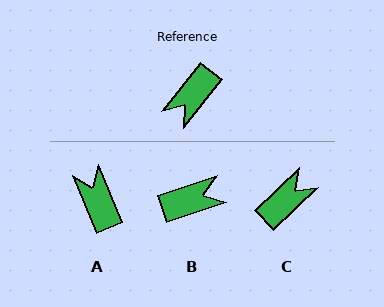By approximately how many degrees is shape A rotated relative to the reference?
Approximately 118 degrees clockwise.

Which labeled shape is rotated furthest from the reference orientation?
C, about 172 degrees away.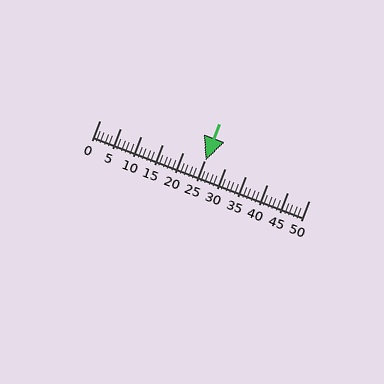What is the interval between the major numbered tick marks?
The major tick marks are spaced 5 units apart.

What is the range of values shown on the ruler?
The ruler shows values from 0 to 50.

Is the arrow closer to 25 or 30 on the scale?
The arrow is closer to 25.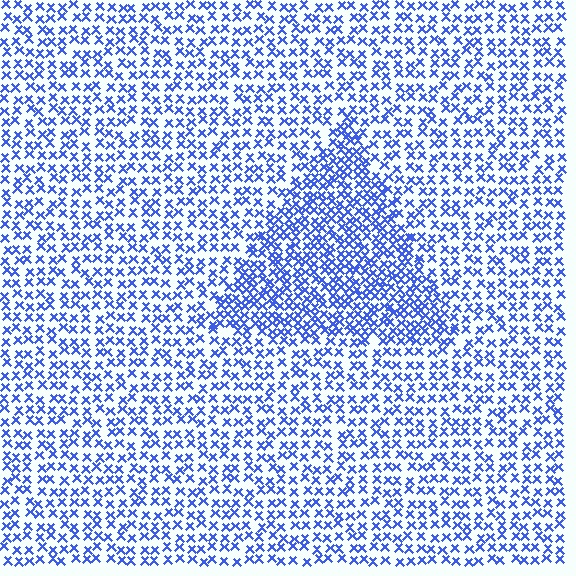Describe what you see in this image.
The image contains small blue elements arranged at two different densities. A triangle-shaped region is visible where the elements are more densely packed than the surrounding area.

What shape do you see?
I see a triangle.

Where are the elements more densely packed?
The elements are more densely packed inside the triangle boundary.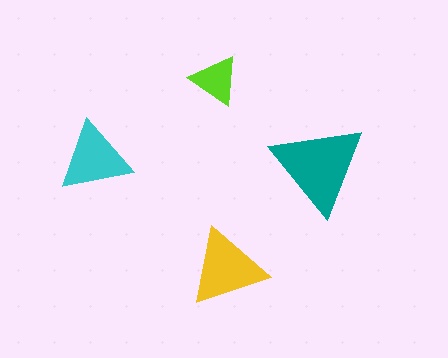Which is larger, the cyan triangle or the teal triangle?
The teal one.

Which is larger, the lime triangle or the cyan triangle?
The cyan one.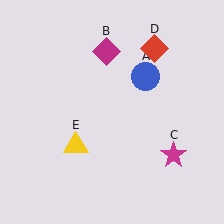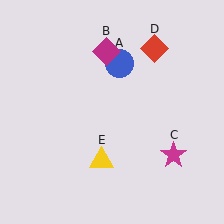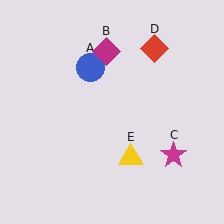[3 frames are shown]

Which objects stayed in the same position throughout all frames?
Magenta diamond (object B) and magenta star (object C) and red diamond (object D) remained stationary.